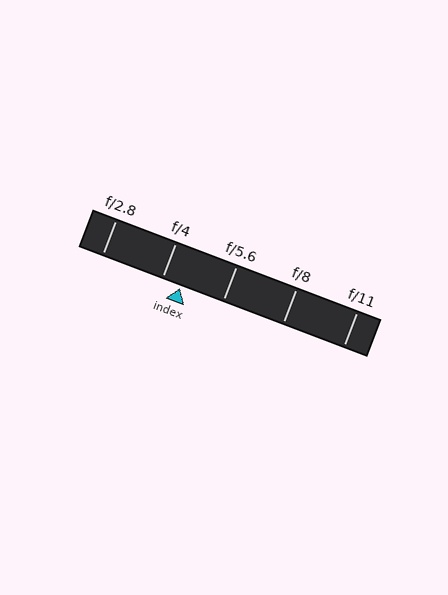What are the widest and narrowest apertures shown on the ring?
The widest aperture shown is f/2.8 and the narrowest is f/11.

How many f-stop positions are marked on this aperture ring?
There are 5 f-stop positions marked.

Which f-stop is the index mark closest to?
The index mark is closest to f/4.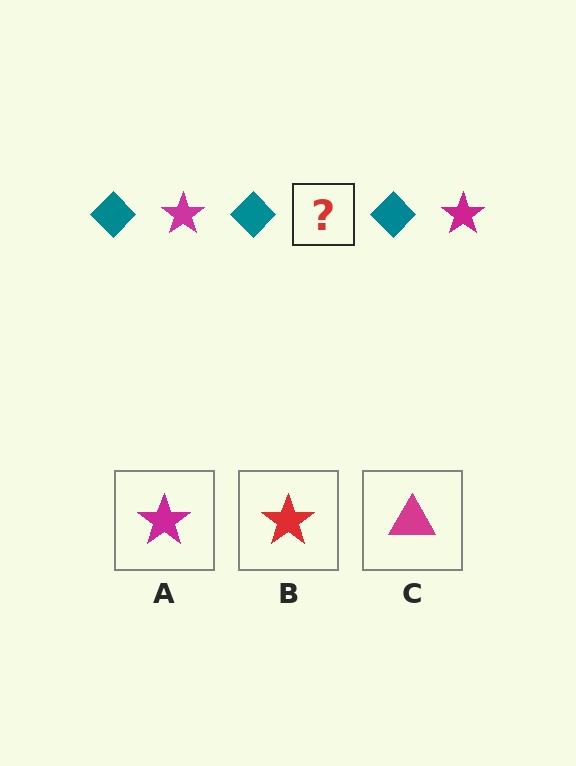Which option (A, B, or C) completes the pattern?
A.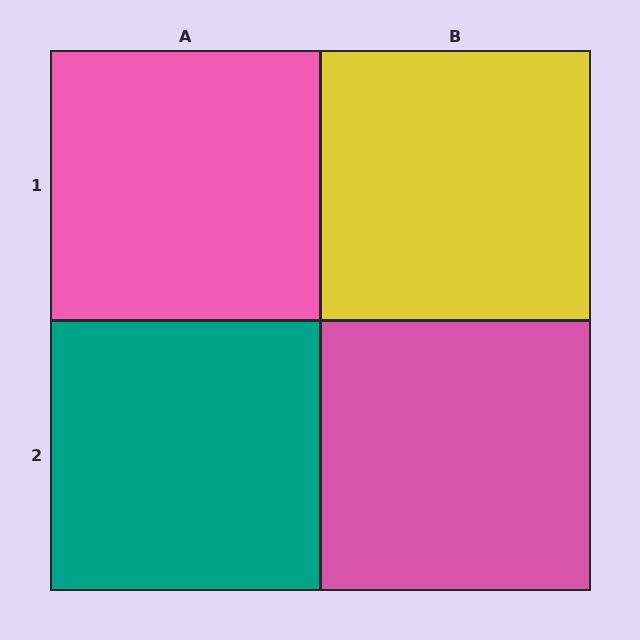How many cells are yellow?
1 cell is yellow.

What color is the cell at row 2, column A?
Teal.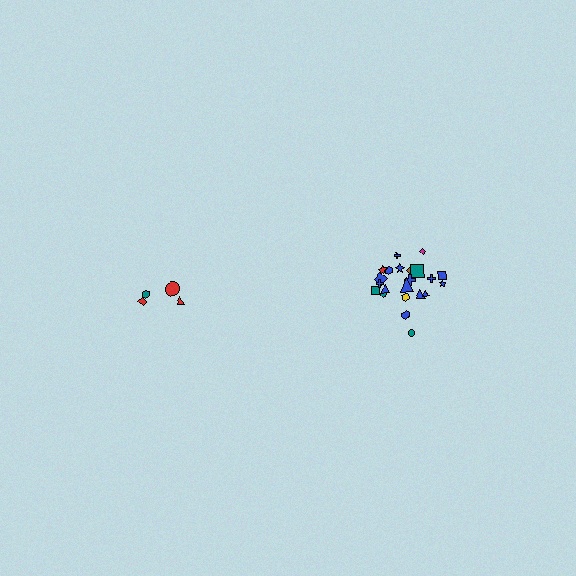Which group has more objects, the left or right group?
The right group.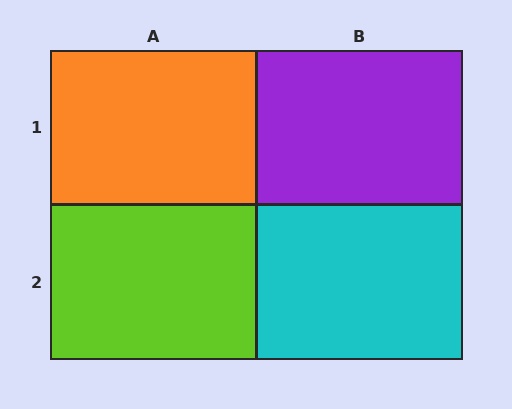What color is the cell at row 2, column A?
Lime.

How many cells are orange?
1 cell is orange.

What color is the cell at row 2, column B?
Cyan.